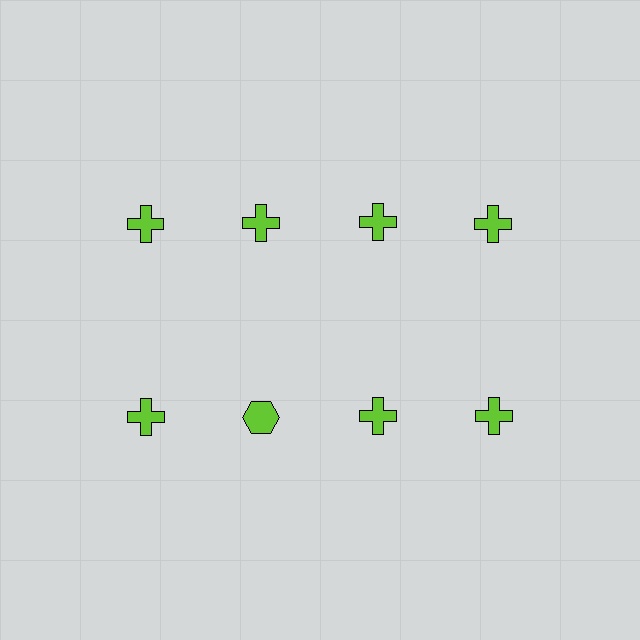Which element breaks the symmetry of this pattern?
The lime hexagon in the second row, second from left column breaks the symmetry. All other shapes are lime crosses.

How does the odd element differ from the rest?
It has a different shape: hexagon instead of cross.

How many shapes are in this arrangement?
There are 8 shapes arranged in a grid pattern.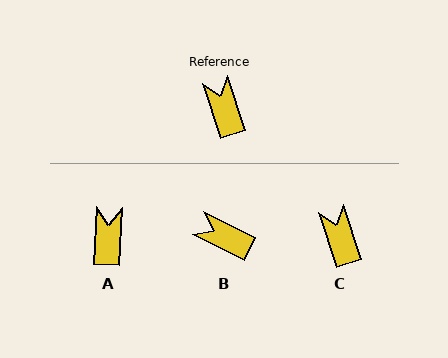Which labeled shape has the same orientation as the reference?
C.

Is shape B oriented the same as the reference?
No, it is off by about 45 degrees.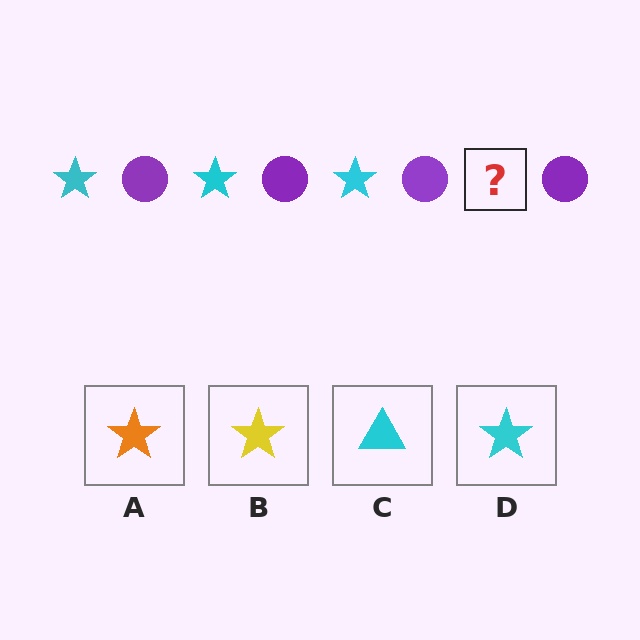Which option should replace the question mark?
Option D.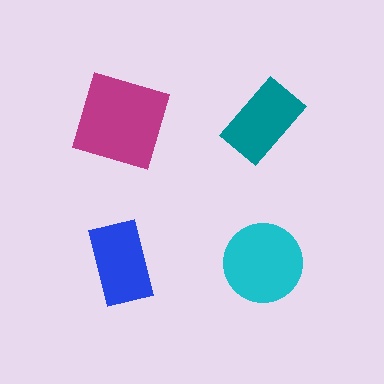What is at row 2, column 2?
A cyan circle.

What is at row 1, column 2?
A teal rectangle.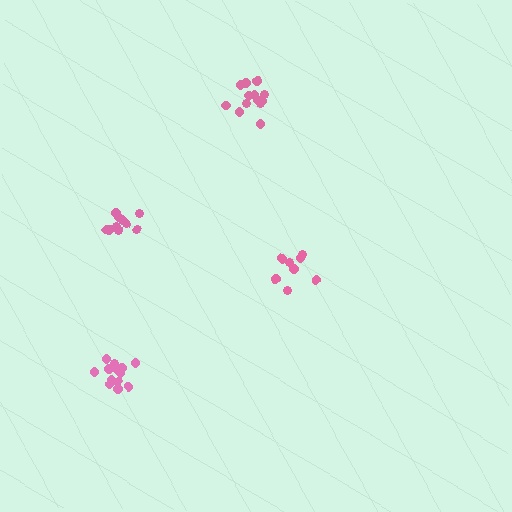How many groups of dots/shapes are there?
There are 4 groups.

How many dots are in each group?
Group 1: 10 dots, Group 2: 8 dots, Group 3: 13 dots, Group 4: 14 dots (45 total).